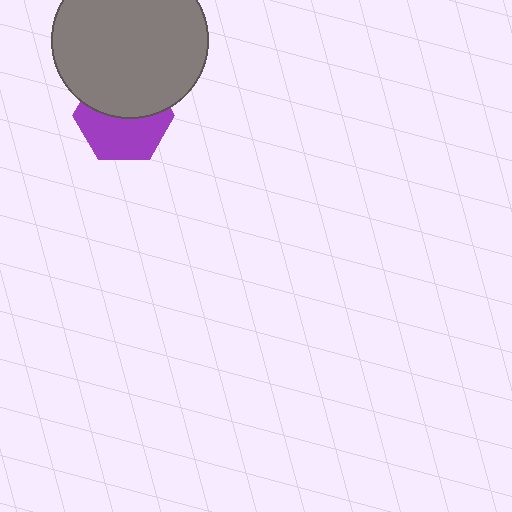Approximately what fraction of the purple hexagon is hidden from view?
Roughly 47% of the purple hexagon is hidden behind the gray circle.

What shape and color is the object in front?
The object in front is a gray circle.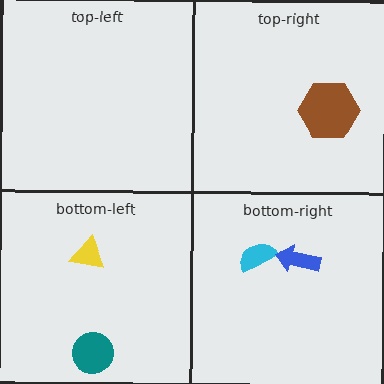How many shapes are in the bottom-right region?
2.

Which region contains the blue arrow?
The bottom-right region.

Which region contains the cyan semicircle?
The bottom-right region.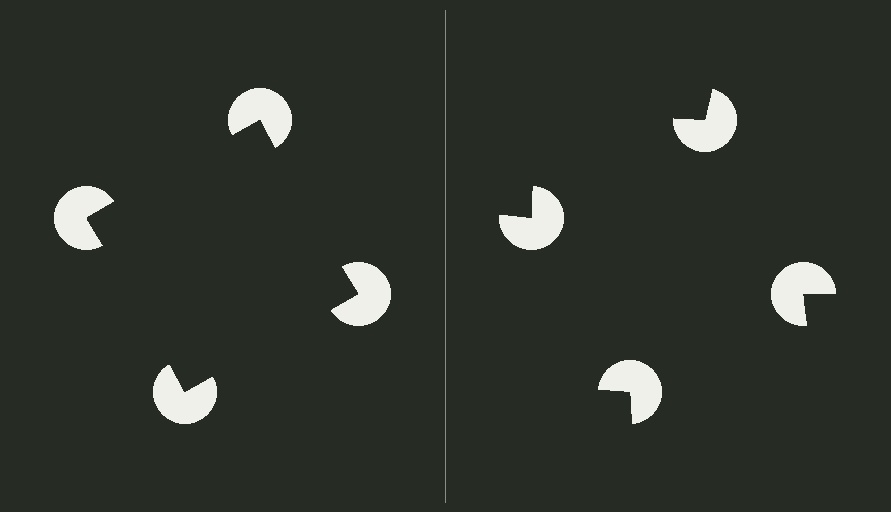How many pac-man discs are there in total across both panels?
8 — 4 on each side.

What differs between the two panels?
The pac-man discs are positioned identically on both sides; only the wedge orientations differ. On the left they align to a square; on the right they are misaligned.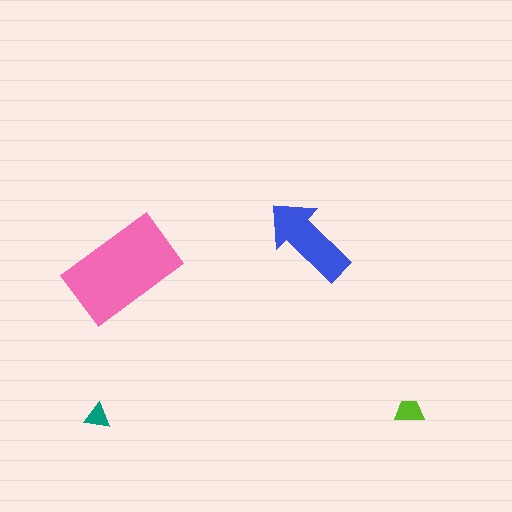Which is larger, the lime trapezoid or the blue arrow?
The blue arrow.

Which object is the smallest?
The teal triangle.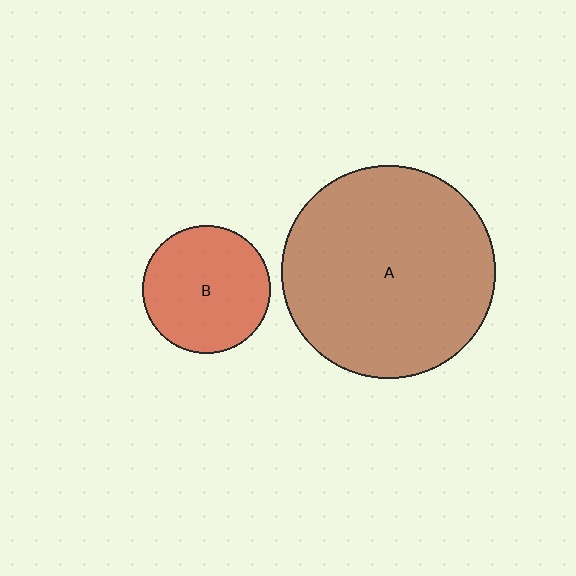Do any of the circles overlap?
No, none of the circles overlap.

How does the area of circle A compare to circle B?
Approximately 2.8 times.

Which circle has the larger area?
Circle A (brown).